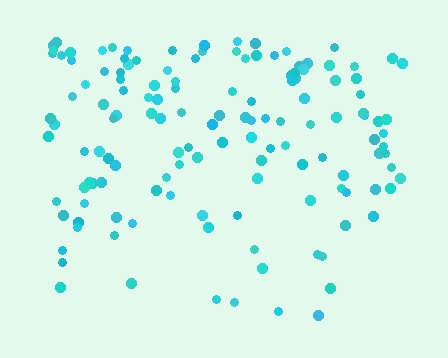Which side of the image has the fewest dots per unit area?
The bottom.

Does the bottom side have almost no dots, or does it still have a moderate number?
Still a moderate number, just noticeably fewer than the top.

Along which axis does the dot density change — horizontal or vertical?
Vertical.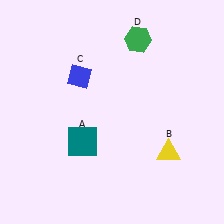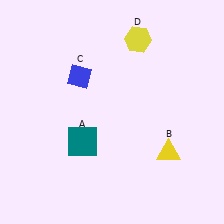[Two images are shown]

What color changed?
The hexagon (D) changed from green in Image 1 to yellow in Image 2.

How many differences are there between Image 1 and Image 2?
There is 1 difference between the two images.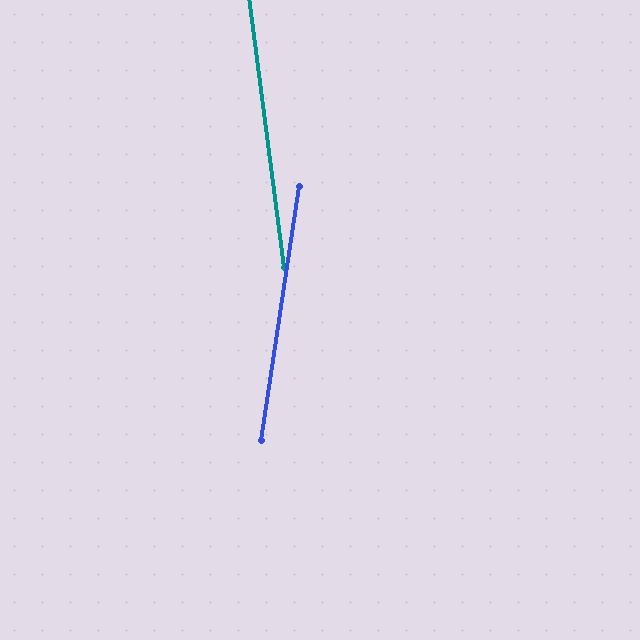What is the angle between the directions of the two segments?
Approximately 16 degrees.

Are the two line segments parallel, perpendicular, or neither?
Neither parallel nor perpendicular — they differ by about 16°.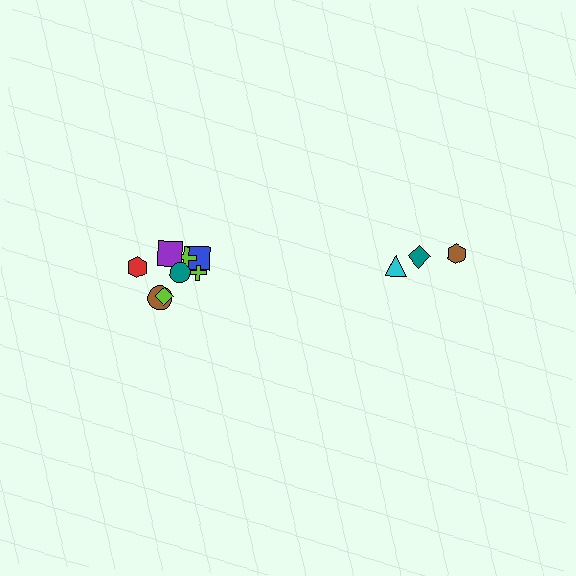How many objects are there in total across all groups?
There are 11 objects.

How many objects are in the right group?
There are 3 objects.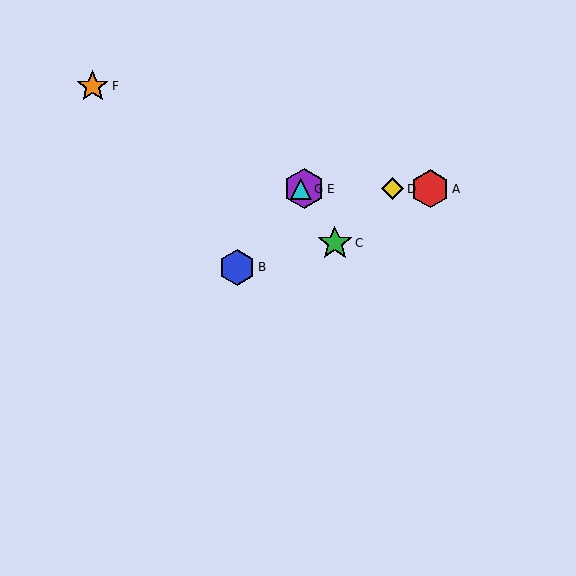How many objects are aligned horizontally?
4 objects (A, D, E, G) are aligned horizontally.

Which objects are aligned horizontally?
Objects A, D, E, G are aligned horizontally.